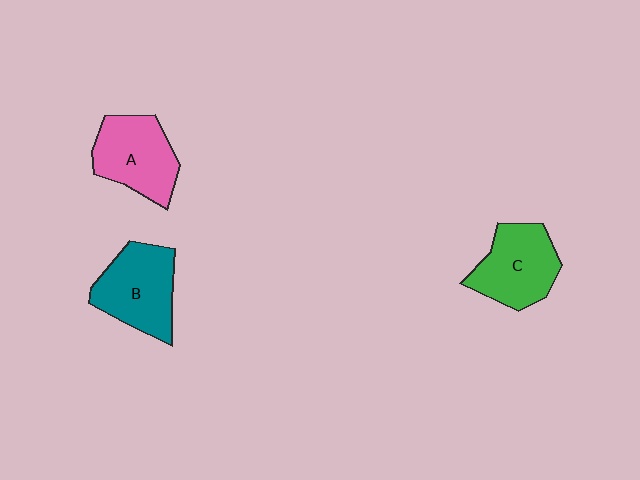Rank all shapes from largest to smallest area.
From largest to smallest: B (teal), A (pink), C (green).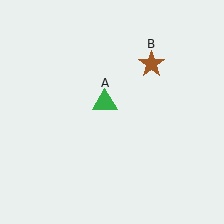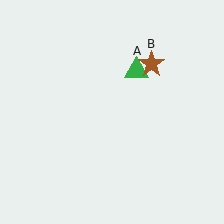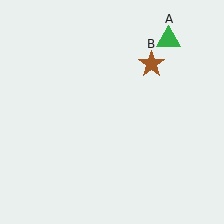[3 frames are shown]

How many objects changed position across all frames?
1 object changed position: green triangle (object A).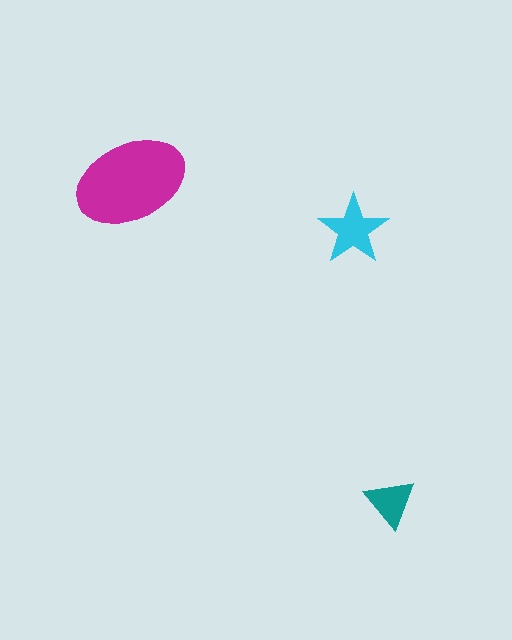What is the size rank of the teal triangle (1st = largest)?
3rd.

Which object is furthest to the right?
The teal triangle is rightmost.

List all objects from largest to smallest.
The magenta ellipse, the cyan star, the teal triangle.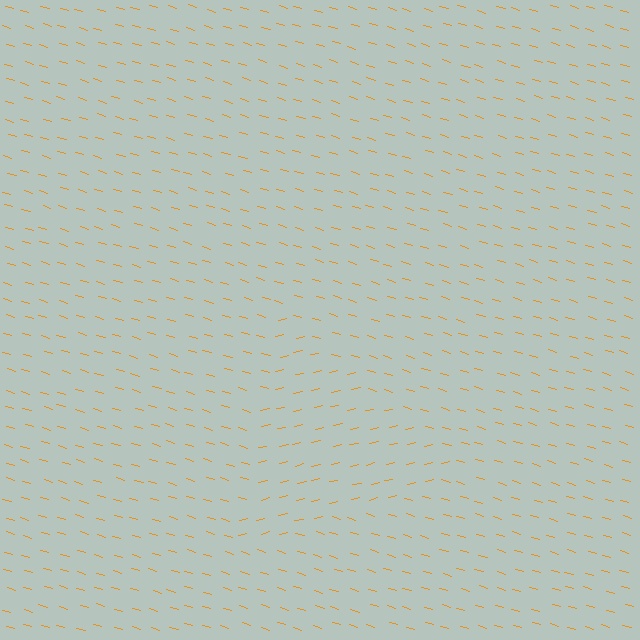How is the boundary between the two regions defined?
The boundary is defined purely by a change in line orientation (approximately 30 degrees difference). All lines are the same color and thickness.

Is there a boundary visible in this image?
Yes, there is a texture boundary formed by a change in line orientation.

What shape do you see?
I see a triangle.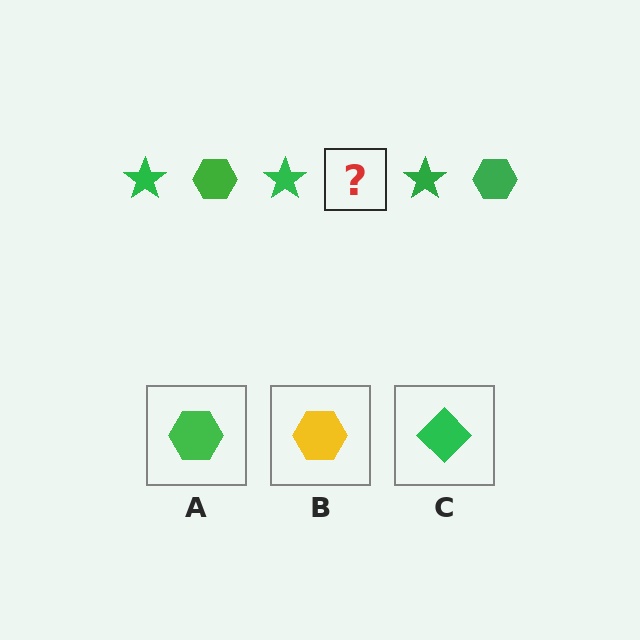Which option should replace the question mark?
Option A.